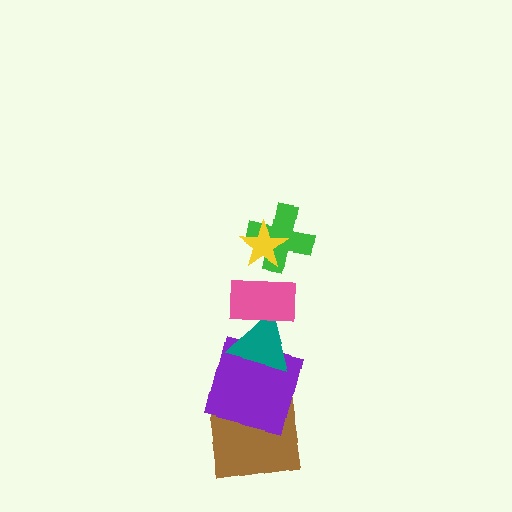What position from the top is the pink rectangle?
The pink rectangle is 3rd from the top.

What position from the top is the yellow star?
The yellow star is 1st from the top.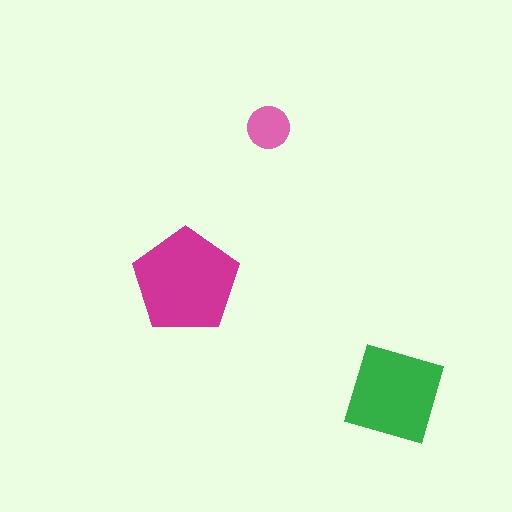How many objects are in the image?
There are 3 objects in the image.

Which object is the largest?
The magenta pentagon.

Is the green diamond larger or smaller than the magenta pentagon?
Smaller.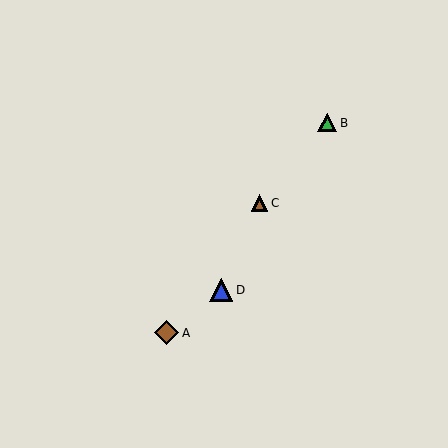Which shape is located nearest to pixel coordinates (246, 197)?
The brown triangle (labeled C) at (260, 203) is nearest to that location.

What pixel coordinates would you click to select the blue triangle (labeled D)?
Click at (221, 290) to select the blue triangle D.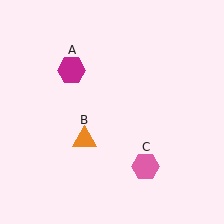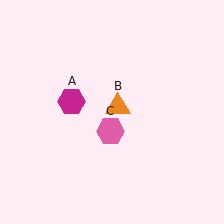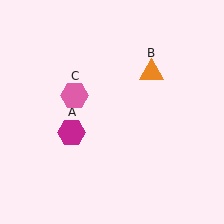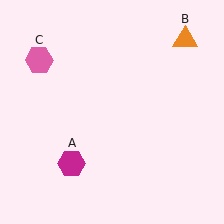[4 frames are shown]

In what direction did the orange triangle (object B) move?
The orange triangle (object B) moved up and to the right.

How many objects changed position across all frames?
3 objects changed position: magenta hexagon (object A), orange triangle (object B), pink hexagon (object C).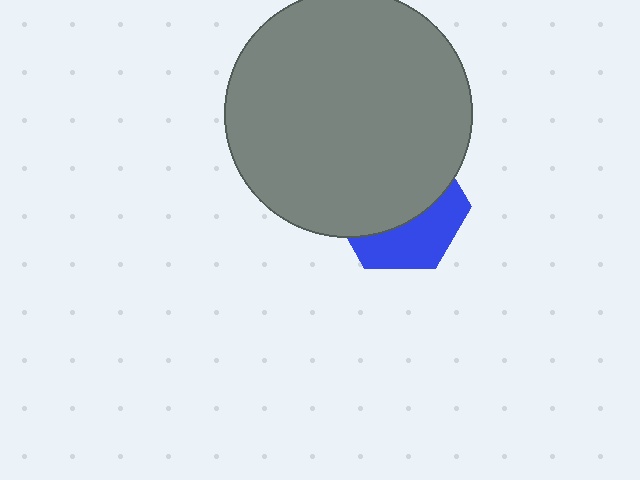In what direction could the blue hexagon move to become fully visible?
The blue hexagon could move down. That would shift it out from behind the gray circle entirely.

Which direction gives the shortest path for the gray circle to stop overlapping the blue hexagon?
Moving up gives the shortest separation.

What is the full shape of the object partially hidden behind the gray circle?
The partially hidden object is a blue hexagon.